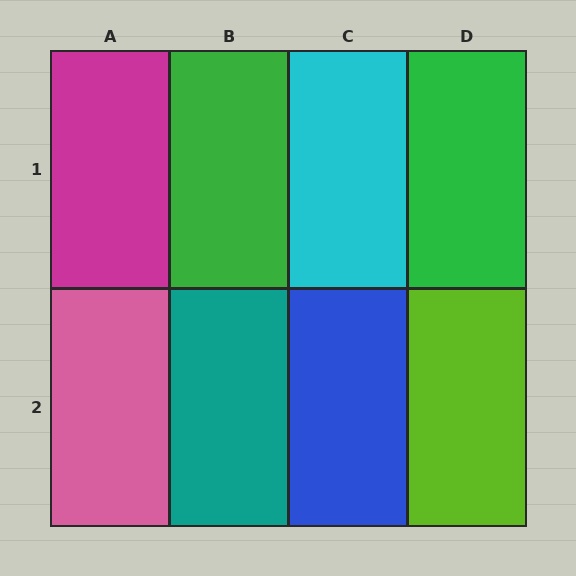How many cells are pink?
1 cell is pink.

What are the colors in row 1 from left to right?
Magenta, green, cyan, green.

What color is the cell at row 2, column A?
Pink.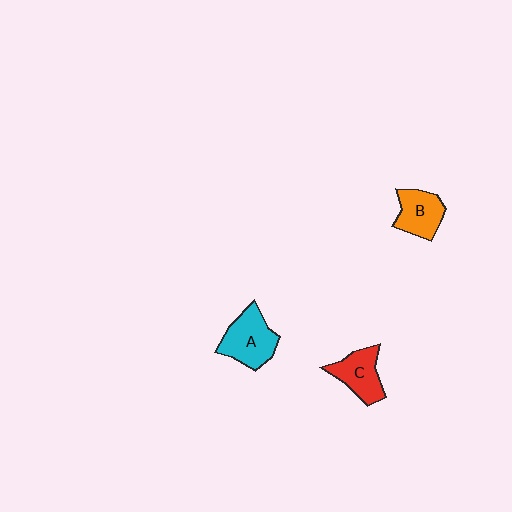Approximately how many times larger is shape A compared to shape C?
Approximately 1.2 times.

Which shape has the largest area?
Shape A (cyan).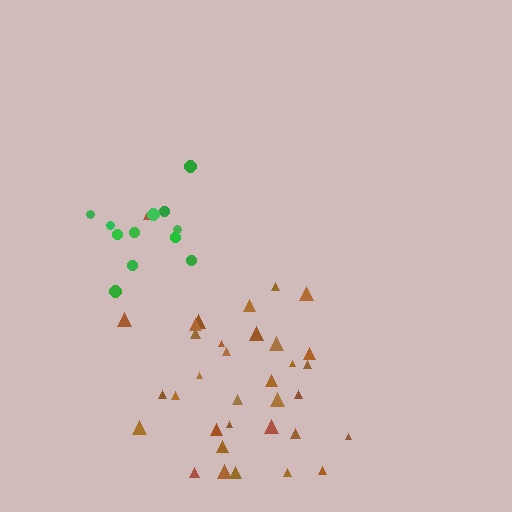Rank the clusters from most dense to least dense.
green, brown.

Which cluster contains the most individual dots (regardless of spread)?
Brown (34).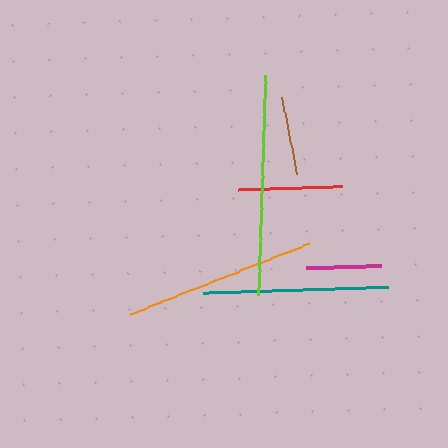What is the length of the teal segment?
The teal segment is approximately 186 pixels long.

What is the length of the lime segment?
The lime segment is approximately 220 pixels long.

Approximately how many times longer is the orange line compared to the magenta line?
The orange line is approximately 2.6 times the length of the magenta line.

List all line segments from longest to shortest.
From longest to shortest: lime, orange, teal, red, brown, magenta.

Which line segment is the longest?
The lime line is the longest at approximately 220 pixels.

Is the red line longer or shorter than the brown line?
The red line is longer than the brown line.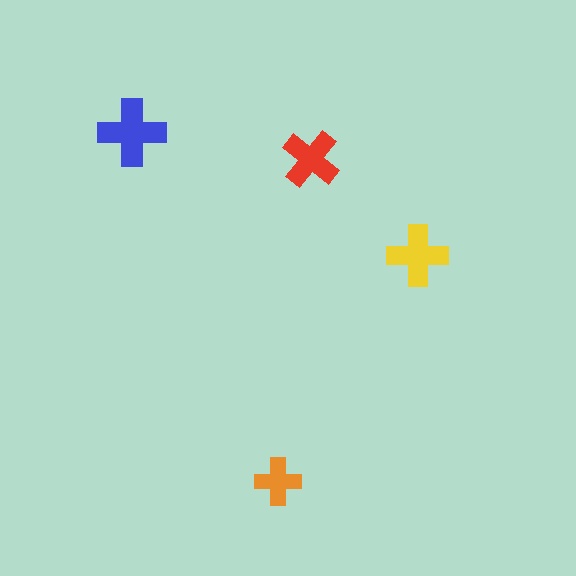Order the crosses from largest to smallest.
the blue one, the yellow one, the red one, the orange one.